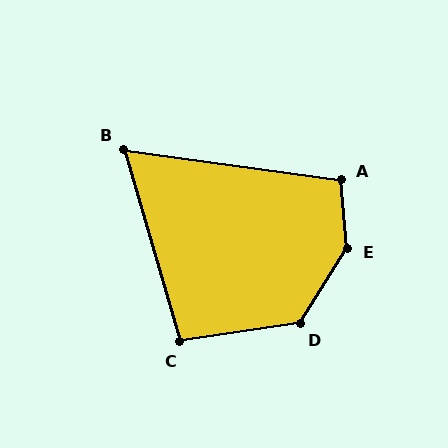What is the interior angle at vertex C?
Approximately 98 degrees (obtuse).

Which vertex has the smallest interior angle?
B, at approximately 66 degrees.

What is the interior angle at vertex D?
Approximately 130 degrees (obtuse).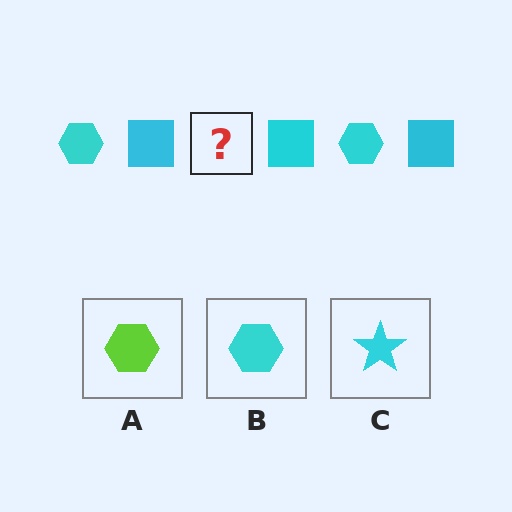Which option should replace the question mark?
Option B.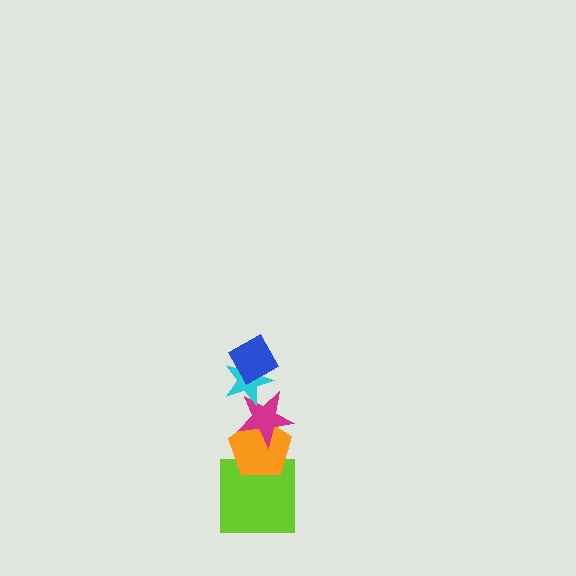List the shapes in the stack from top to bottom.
From top to bottom: the blue diamond, the cyan star, the magenta star, the orange pentagon, the lime square.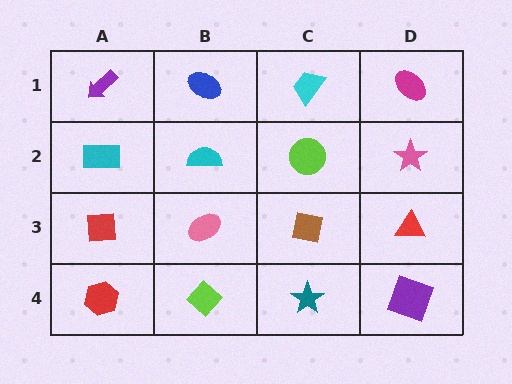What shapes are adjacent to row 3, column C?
A lime circle (row 2, column C), a teal star (row 4, column C), a pink ellipse (row 3, column B), a red triangle (row 3, column D).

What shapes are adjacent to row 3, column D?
A pink star (row 2, column D), a purple square (row 4, column D), a brown square (row 3, column C).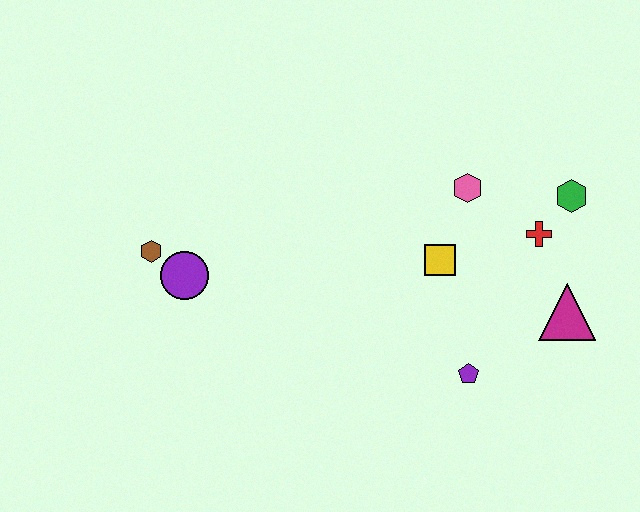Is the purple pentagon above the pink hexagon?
No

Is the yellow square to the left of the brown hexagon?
No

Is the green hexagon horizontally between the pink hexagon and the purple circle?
No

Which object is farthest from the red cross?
The brown hexagon is farthest from the red cross.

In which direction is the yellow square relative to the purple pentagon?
The yellow square is above the purple pentagon.